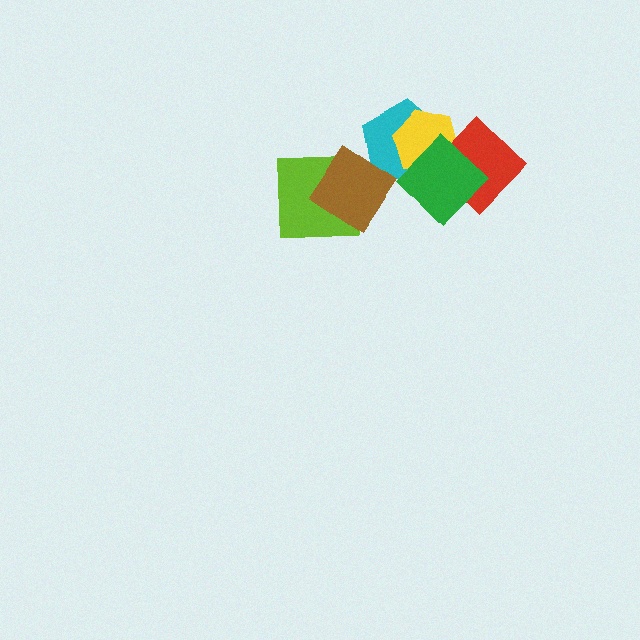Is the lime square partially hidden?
Yes, it is partially covered by another shape.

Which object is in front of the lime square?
The brown diamond is in front of the lime square.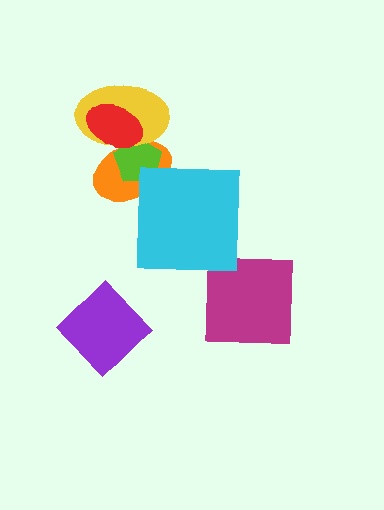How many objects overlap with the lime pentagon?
3 objects overlap with the lime pentagon.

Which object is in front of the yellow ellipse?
The red ellipse is in front of the yellow ellipse.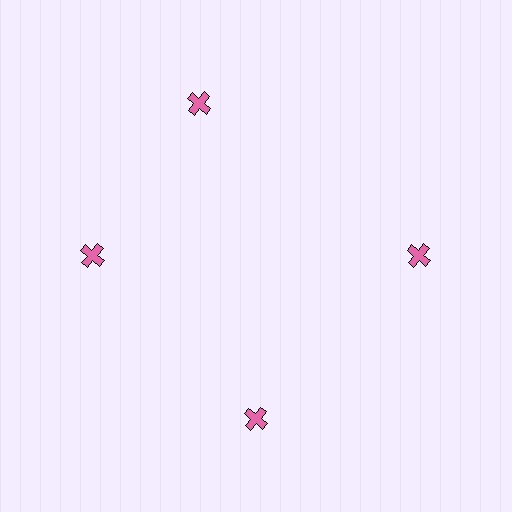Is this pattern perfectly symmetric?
No. The 4 pink crosses are arranged in a ring, but one element near the 12 o'clock position is rotated out of alignment along the ring, breaking the 4-fold rotational symmetry.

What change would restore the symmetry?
The symmetry would be restored by rotating it back into even spacing with its neighbors so that all 4 crosses sit at equal angles and equal distance from the center.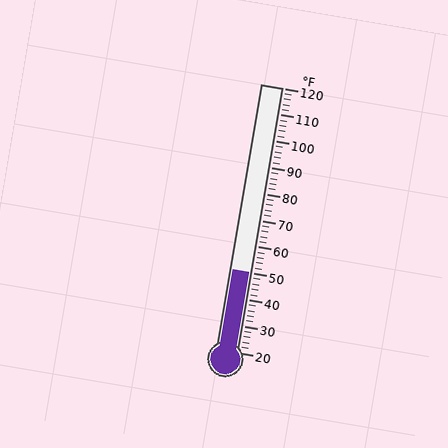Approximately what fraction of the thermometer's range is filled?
The thermometer is filled to approximately 30% of its range.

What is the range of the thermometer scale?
The thermometer scale ranges from 20°F to 120°F.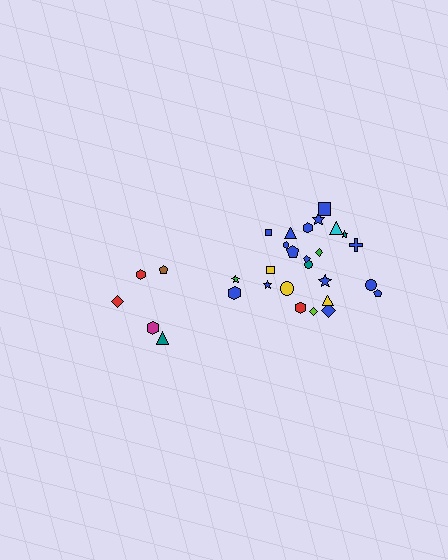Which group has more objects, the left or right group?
The right group.